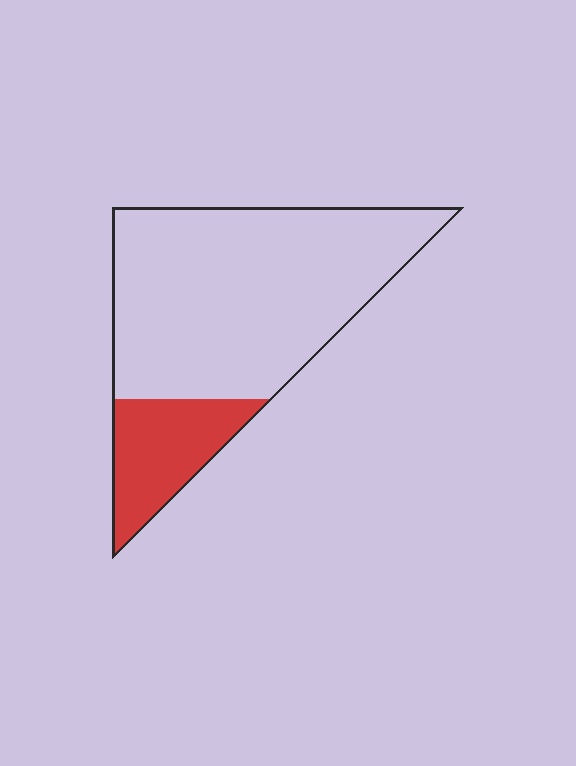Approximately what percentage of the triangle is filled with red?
Approximately 20%.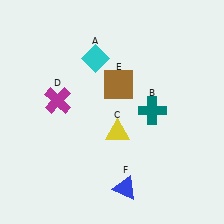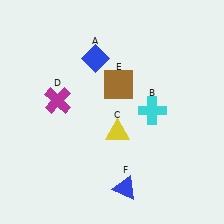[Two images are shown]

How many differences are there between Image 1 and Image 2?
There are 2 differences between the two images.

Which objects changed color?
A changed from cyan to blue. B changed from teal to cyan.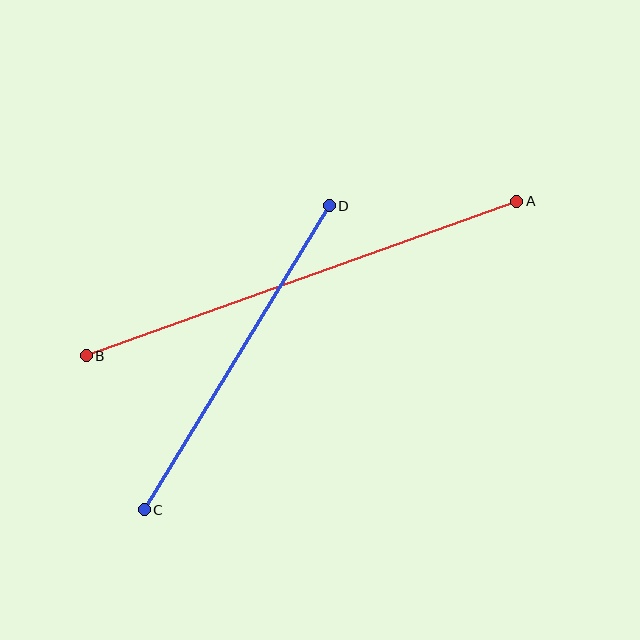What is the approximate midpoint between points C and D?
The midpoint is at approximately (237, 358) pixels.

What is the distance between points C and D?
The distance is approximately 356 pixels.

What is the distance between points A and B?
The distance is approximately 457 pixels.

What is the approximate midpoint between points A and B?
The midpoint is at approximately (301, 278) pixels.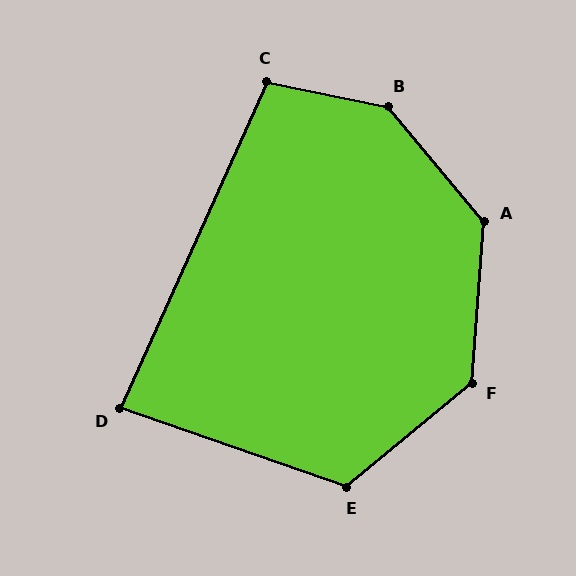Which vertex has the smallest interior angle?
D, at approximately 85 degrees.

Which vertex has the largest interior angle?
B, at approximately 141 degrees.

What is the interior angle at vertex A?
Approximately 136 degrees (obtuse).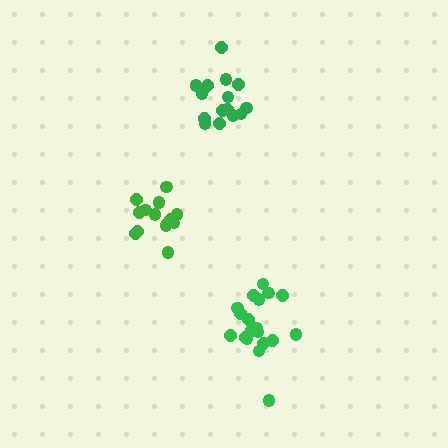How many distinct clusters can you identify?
There are 3 distinct clusters.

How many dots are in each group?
Group 1: 14 dots, Group 2: 19 dots, Group 3: 16 dots (49 total).